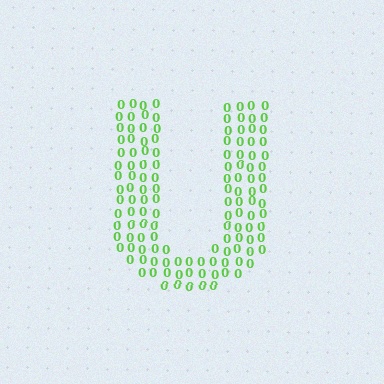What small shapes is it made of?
It is made of small digit 0's.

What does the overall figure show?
The overall figure shows the letter U.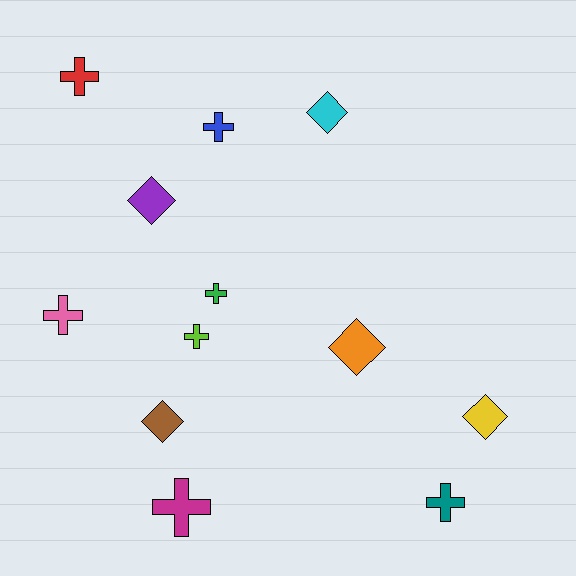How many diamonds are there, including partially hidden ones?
There are 5 diamonds.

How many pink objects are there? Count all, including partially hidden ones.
There is 1 pink object.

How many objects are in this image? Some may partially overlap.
There are 12 objects.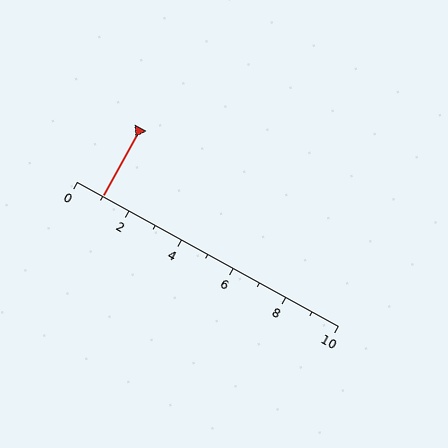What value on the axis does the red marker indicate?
The marker indicates approximately 1.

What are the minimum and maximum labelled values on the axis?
The axis runs from 0 to 10.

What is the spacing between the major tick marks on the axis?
The major ticks are spaced 2 apart.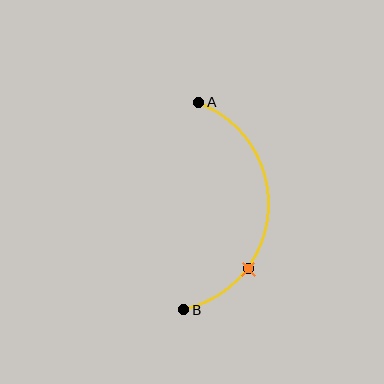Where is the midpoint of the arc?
The arc midpoint is the point on the curve farthest from the straight line joining A and B. It sits to the right of that line.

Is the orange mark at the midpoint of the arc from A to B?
No. The orange mark lies on the arc but is closer to endpoint B. The arc midpoint would be at the point on the curve equidistant along the arc from both A and B.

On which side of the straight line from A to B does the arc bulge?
The arc bulges to the right of the straight line connecting A and B.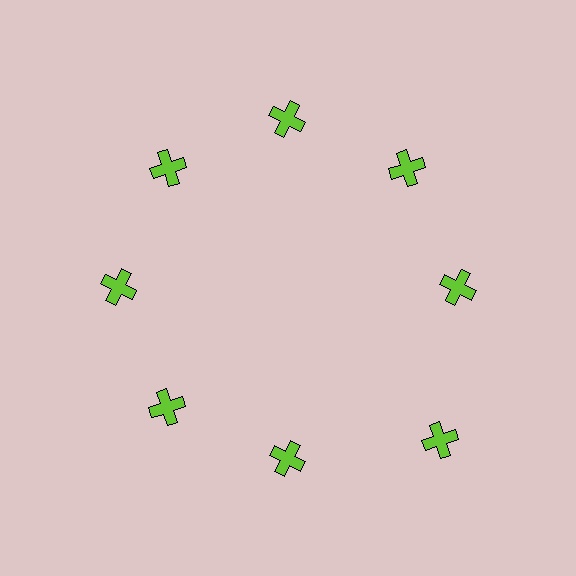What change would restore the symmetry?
The symmetry would be restored by moving it inward, back onto the ring so that all 8 crosses sit at equal angles and equal distance from the center.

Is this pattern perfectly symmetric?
No. The 8 lime crosses are arranged in a ring, but one element near the 4 o'clock position is pushed outward from the center, breaking the 8-fold rotational symmetry.